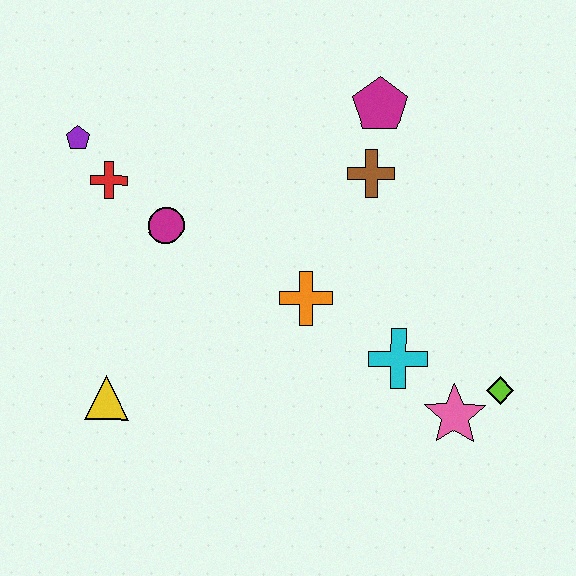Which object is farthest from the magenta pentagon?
The yellow triangle is farthest from the magenta pentagon.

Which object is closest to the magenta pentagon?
The brown cross is closest to the magenta pentagon.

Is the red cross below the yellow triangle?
No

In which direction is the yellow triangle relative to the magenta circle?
The yellow triangle is below the magenta circle.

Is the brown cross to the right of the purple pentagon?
Yes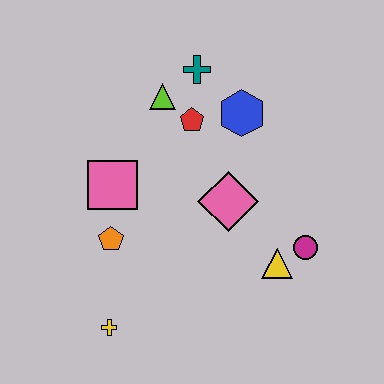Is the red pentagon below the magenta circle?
No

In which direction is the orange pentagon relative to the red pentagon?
The orange pentagon is below the red pentagon.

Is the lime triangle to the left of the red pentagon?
Yes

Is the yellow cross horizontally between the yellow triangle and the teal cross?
No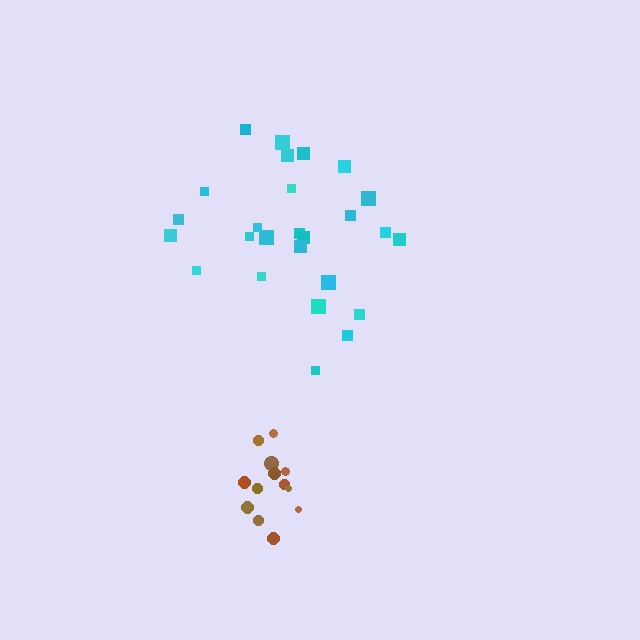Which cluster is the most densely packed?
Brown.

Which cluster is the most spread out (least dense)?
Cyan.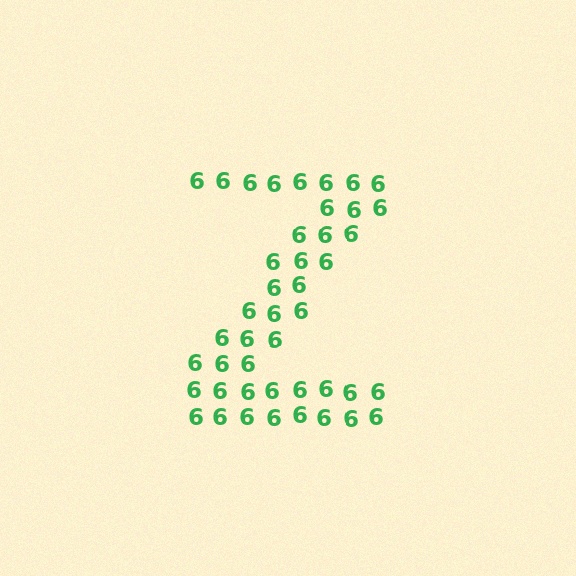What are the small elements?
The small elements are digit 6's.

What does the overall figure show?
The overall figure shows the letter Z.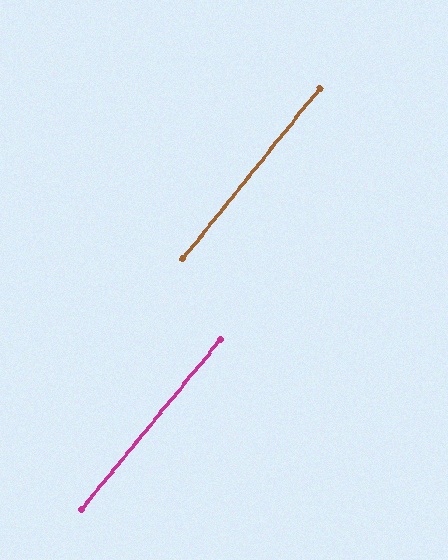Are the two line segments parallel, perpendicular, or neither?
Parallel — their directions differ by only 0.7°.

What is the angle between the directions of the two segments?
Approximately 1 degree.